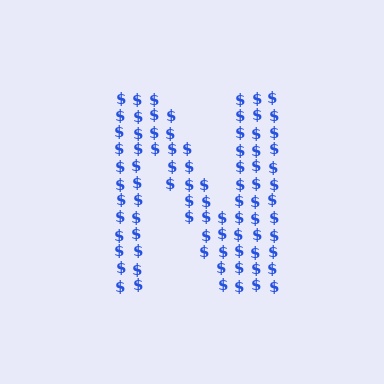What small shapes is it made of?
It is made of small dollar signs.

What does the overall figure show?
The overall figure shows the letter N.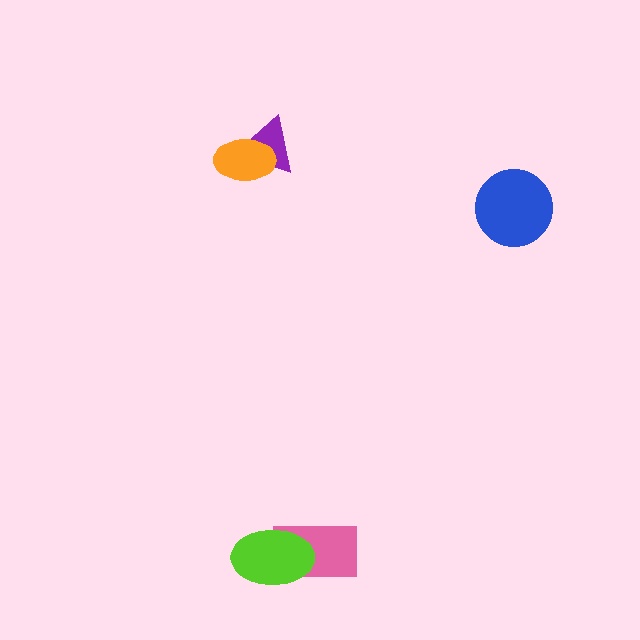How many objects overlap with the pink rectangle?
1 object overlaps with the pink rectangle.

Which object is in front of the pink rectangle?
The lime ellipse is in front of the pink rectangle.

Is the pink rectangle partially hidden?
Yes, it is partially covered by another shape.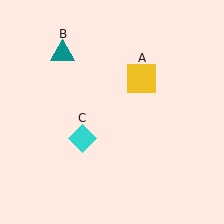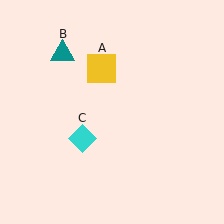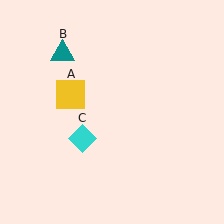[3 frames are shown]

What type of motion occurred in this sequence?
The yellow square (object A) rotated counterclockwise around the center of the scene.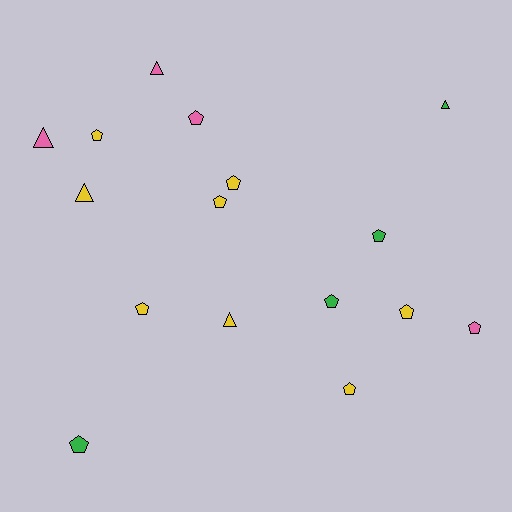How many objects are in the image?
There are 16 objects.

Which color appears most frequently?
Yellow, with 8 objects.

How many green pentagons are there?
There are 3 green pentagons.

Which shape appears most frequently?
Pentagon, with 11 objects.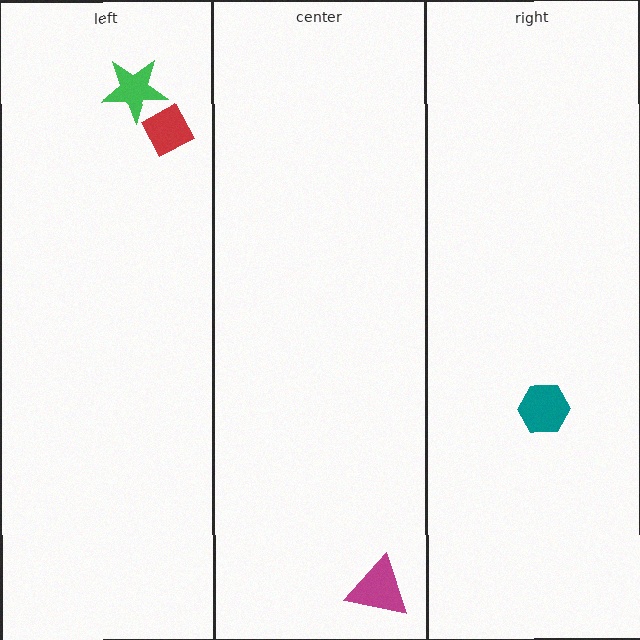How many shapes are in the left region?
2.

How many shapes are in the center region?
1.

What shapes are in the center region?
The magenta triangle.